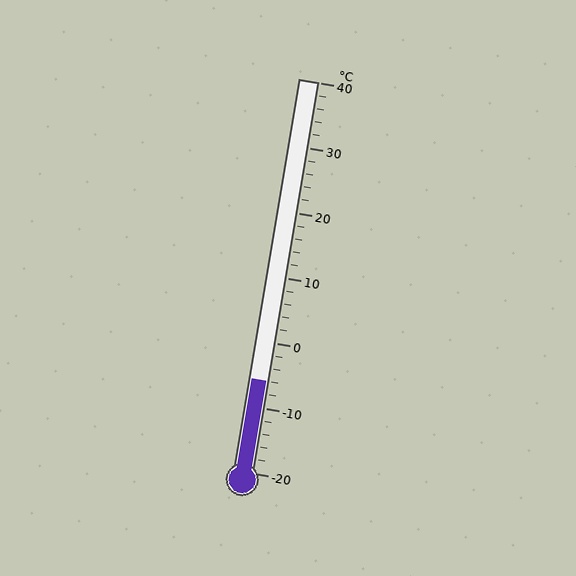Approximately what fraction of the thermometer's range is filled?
The thermometer is filled to approximately 25% of its range.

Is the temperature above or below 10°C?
The temperature is below 10°C.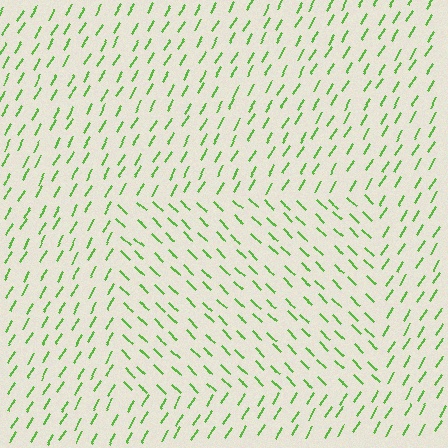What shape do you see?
I see a rectangle.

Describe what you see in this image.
The image is filled with small lime line segments. A rectangle region in the image has lines oriented differently from the surrounding lines, creating a visible texture boundary.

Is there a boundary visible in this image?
Yes, there is a texture boundary formed by a change in line orientation.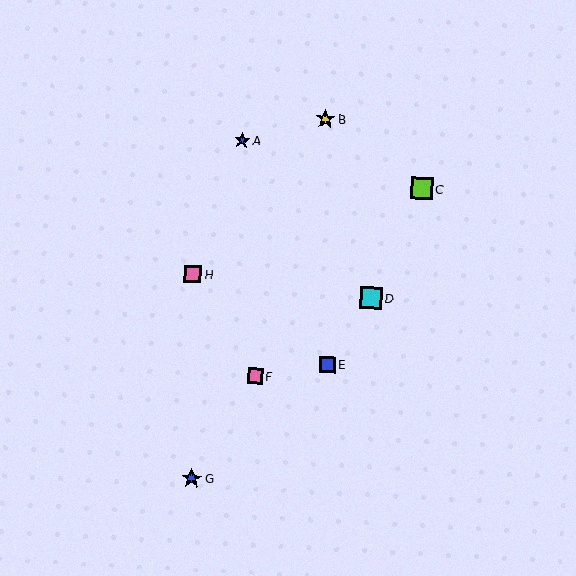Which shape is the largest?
The lime square (labeled C) is the largest.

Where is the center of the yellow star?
The center of the yellow star is at (325, 119).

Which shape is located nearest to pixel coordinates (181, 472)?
The blue star (labeled G) at (192, 479) is nearest to that location.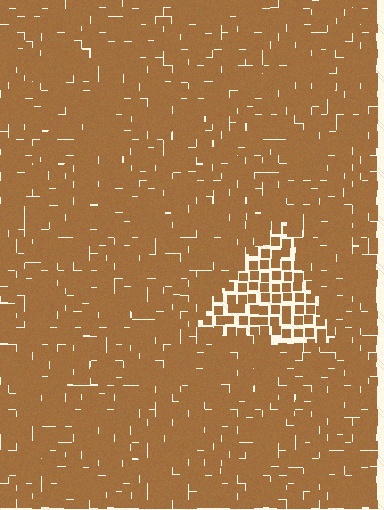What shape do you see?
I see a triangle.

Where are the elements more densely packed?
The elements are more densely packed outside the triangle boundary.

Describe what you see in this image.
The image contains small brown elements arranged at two different densities. A triangle-shaped region is visible where the elements are less densely packed than the surrounding area.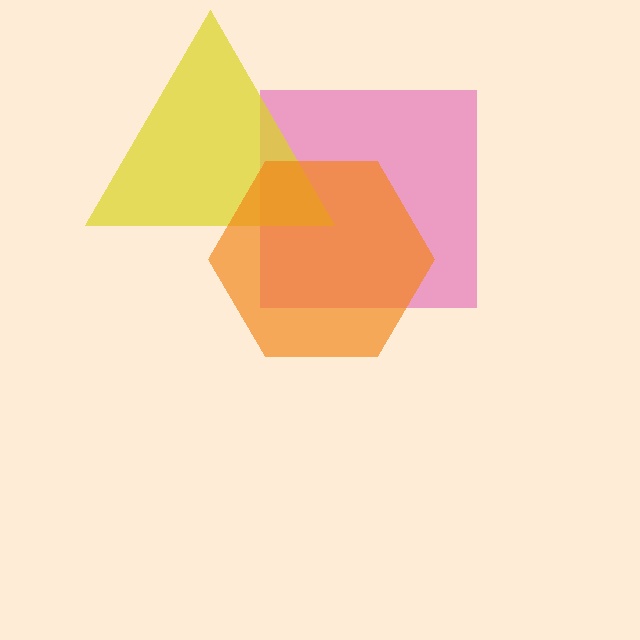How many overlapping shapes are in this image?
There are 3 overlapping shapes in the image.